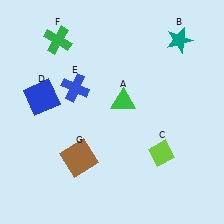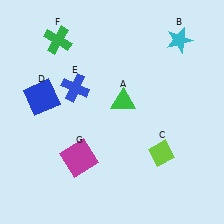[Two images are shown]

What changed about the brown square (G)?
In Image 1, G is brown. In Image 2, it changed to magenta.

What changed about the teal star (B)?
In Image 1, B is teal. In Image 2, it changed to cyan.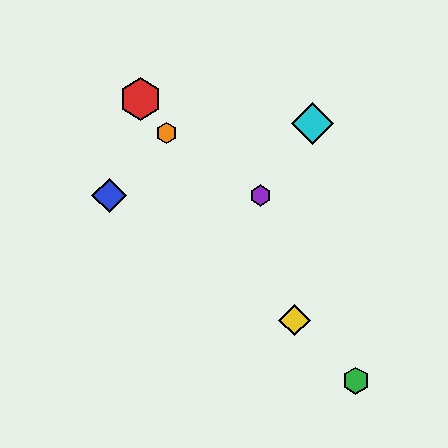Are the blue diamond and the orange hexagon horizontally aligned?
No, the blue diamond is at y≈196 and the orange hexagon is at y≈133.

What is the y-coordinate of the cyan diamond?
The cyan diamond is at y≈123.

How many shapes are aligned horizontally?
2 shapes (the blue diamond, the purple hexagon) are aligned horizontally.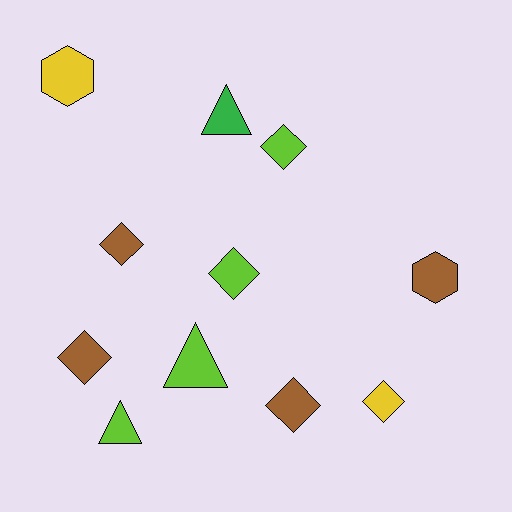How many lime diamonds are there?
There are 2 lime diamonds.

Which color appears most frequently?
Brown, with 4 objects.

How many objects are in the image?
There are 11 objects.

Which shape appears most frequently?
Diamond, with 6 objects.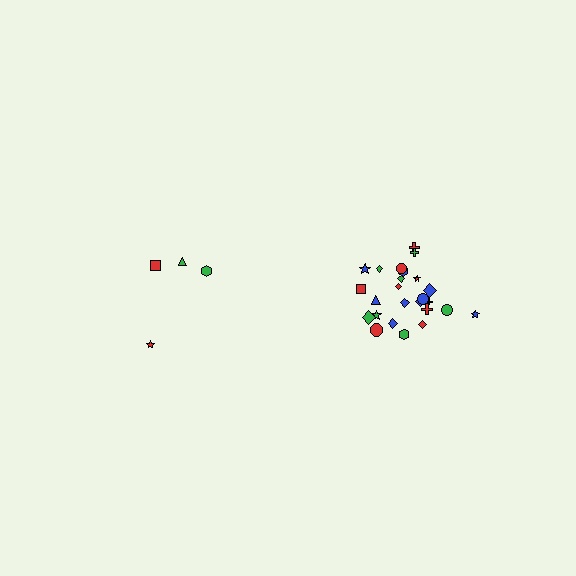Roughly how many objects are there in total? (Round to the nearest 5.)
Roughly 30 objects in total.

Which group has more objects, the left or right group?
The right group.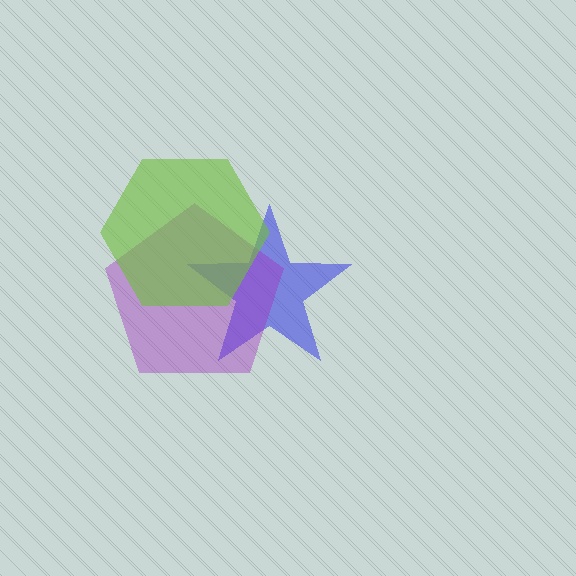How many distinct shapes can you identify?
There are 3 distinct shapes: a blue star, a purple pentagon, a lime hexagon.